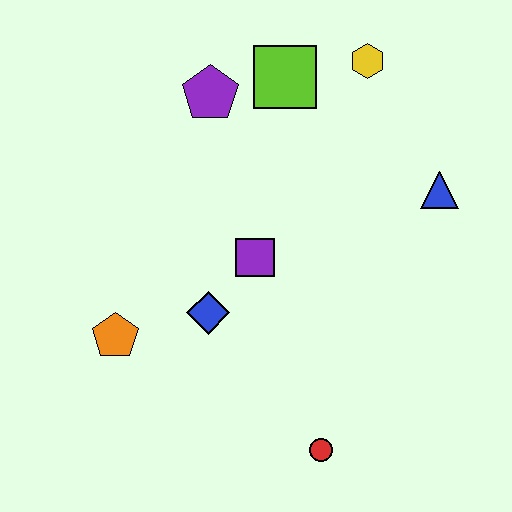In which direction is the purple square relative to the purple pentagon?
The purple square is below the purple pentagon.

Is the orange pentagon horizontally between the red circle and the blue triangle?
No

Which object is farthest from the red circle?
The yellow hexagon is farthest from the red circle.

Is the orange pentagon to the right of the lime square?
No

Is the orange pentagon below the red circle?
No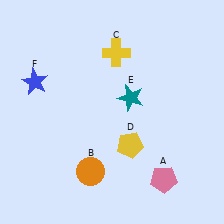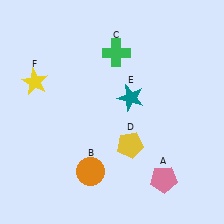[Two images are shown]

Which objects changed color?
C changed from yellow to green. F changed from blue to yellow.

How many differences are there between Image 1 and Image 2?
There are 2 differences between the two images.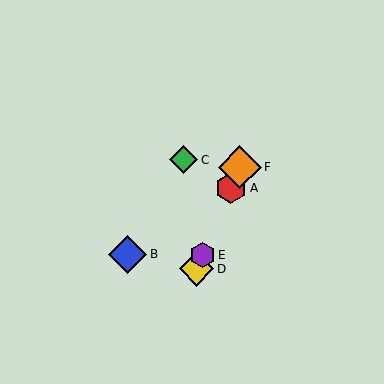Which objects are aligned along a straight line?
Objects A, D, E, F are aligned along a straight line.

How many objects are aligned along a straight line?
4 objects (A, D, E, F) are aligned along a straight line.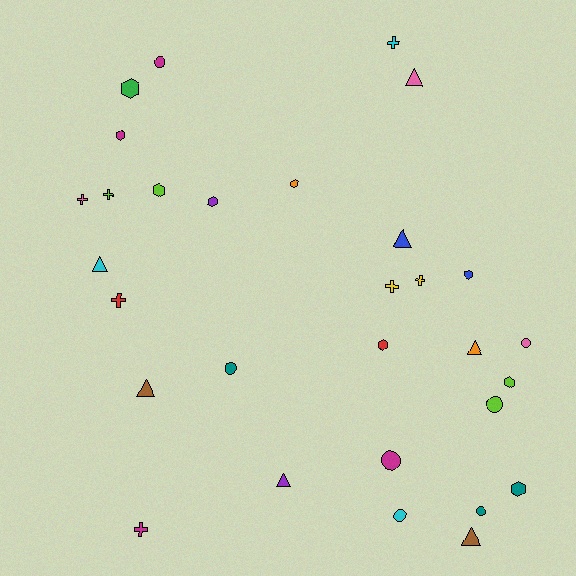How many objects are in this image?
There are 30 objects.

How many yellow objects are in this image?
There are 2 yellow objects.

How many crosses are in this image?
There are 7 crosses.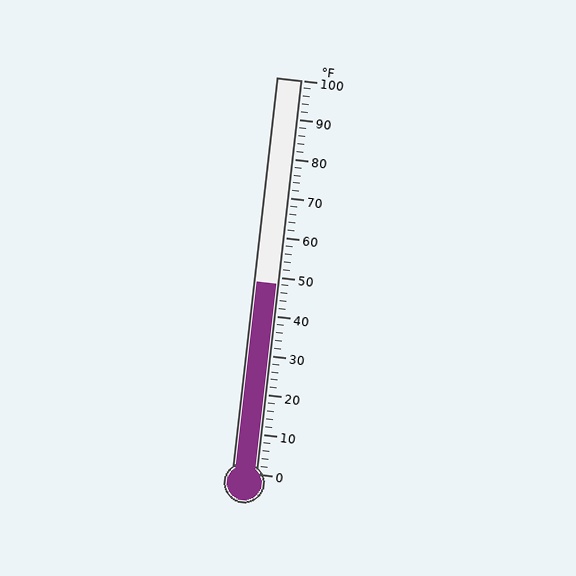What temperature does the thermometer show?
The thermometer shows approximately 48°F.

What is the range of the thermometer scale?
The thermometer scale ranges from 0°F to 100°F.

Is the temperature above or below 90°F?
The temperature is below 90°F.